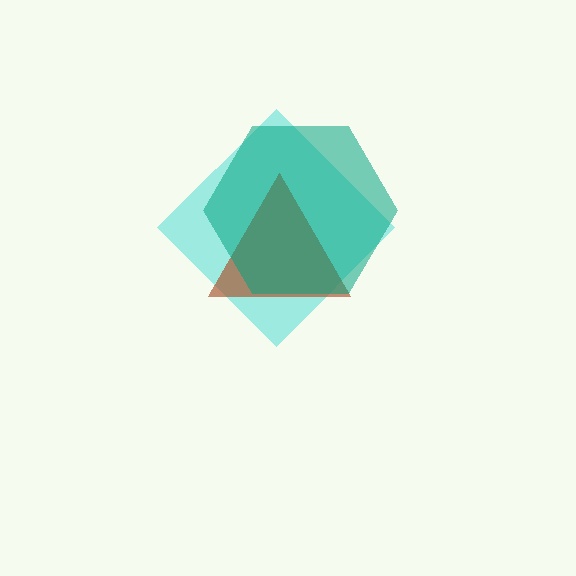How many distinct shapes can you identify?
There are 3 distinct shapes: a cyan diamond, a brown triangle, a teal hexagon.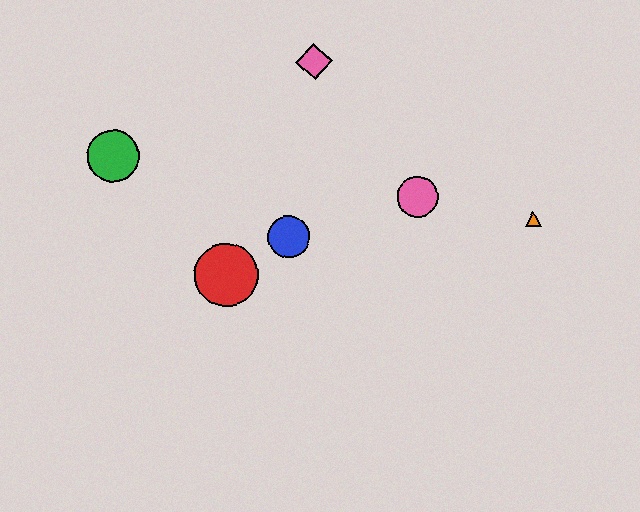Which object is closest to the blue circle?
The red circle is closest to the blue circle.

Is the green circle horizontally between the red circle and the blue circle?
No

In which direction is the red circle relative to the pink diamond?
The red circle is below the pink diamond.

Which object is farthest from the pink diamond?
The orange triangle is farthest from the pink diamond.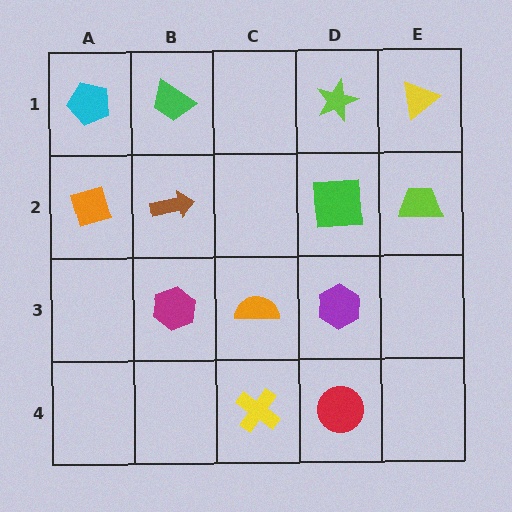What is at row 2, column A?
An orange diamond.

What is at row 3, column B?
A magenta hexagon.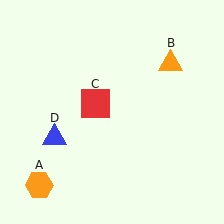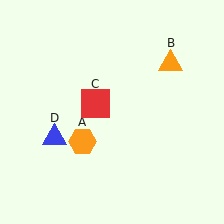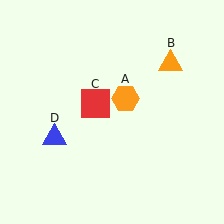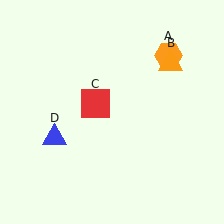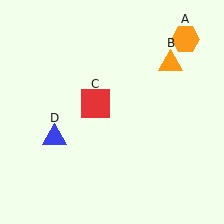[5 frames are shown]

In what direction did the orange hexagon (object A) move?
The orange hexagon (object A) moved up and to the right.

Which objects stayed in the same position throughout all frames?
Orange triangle (object B) and red square (object C) and blue triangle (object D) remained stationary.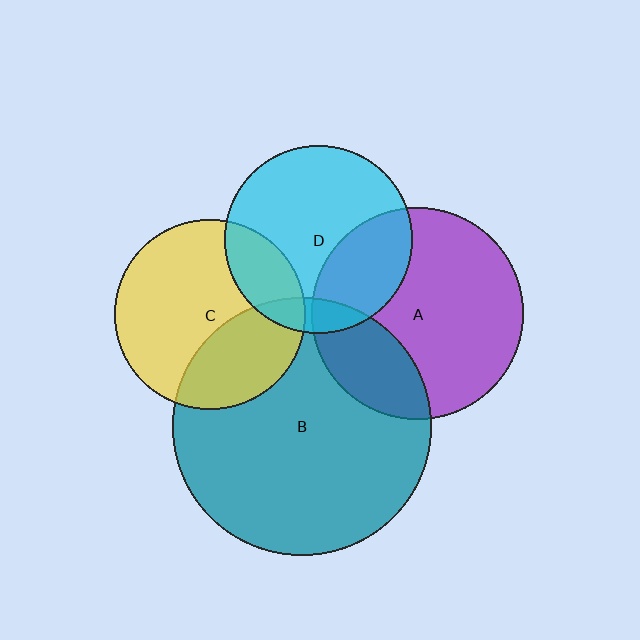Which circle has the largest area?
Circle B (teal).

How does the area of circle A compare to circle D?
Approximately 1.3 times.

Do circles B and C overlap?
Yes.